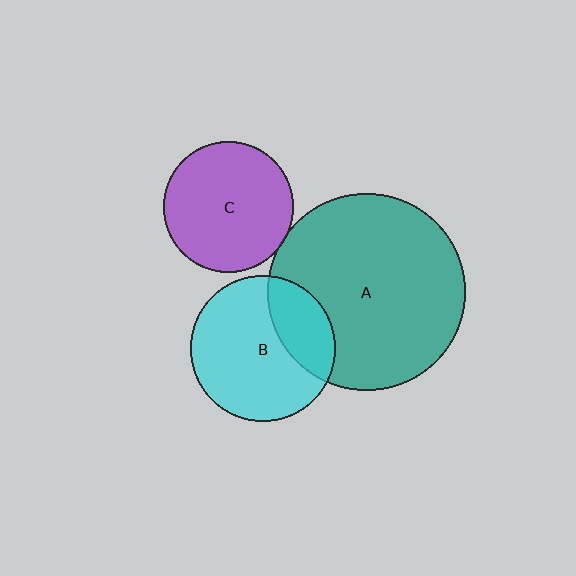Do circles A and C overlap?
Yes.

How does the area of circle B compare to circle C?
Approximately 1.2 times.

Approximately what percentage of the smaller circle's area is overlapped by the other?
Approximately 5%.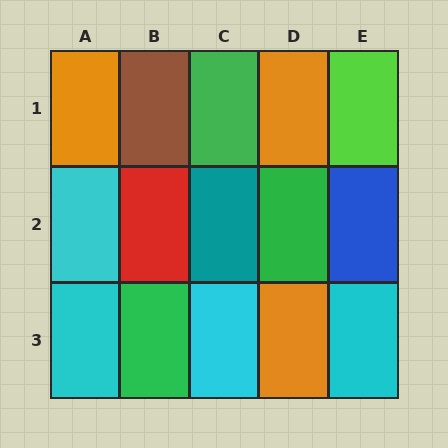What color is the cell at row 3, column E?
Cyan.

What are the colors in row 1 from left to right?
Orange, brown, green, orange, lime.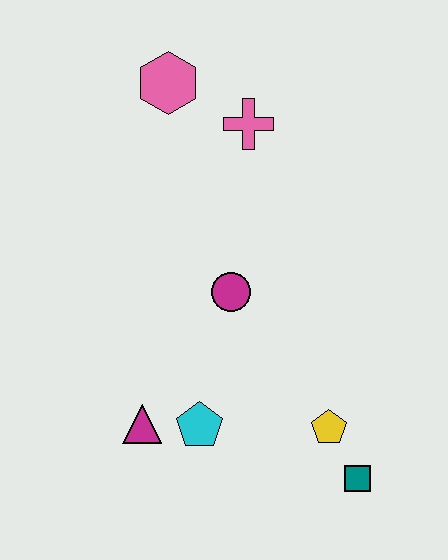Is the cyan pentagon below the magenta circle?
Yes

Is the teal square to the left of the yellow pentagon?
No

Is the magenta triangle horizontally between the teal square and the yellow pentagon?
No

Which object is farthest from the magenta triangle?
The pink hexagon is farthest from the magenta triangle.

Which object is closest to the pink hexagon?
The pink cross is closest to the pink hexagon.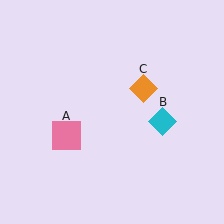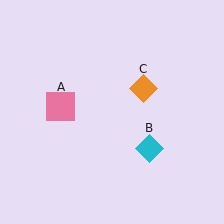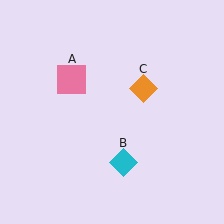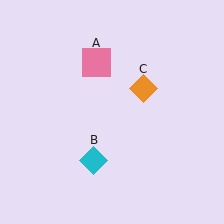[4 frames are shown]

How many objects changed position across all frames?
2 objects changed position: pink square (object A), cyan diamond (object B).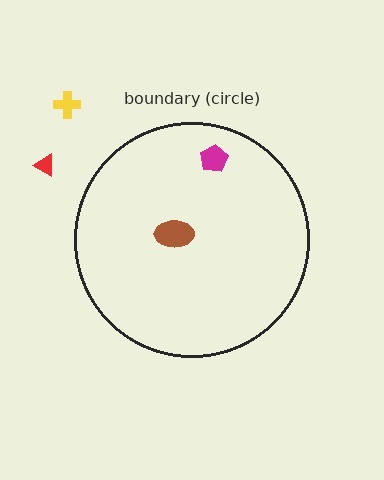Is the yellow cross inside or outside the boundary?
Outside.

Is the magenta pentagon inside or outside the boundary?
Inside.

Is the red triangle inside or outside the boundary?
Outside.